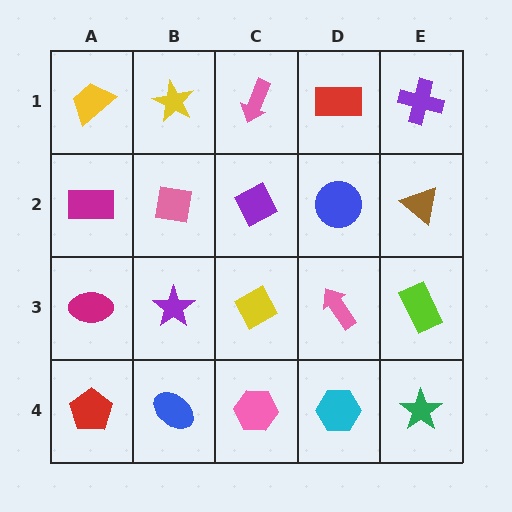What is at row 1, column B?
A yellow star.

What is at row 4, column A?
A red pentagon.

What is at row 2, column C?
A purple diamond.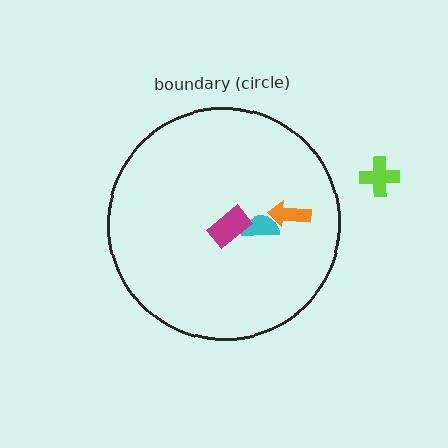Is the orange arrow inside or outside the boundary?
Inside.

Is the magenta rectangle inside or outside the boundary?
Inside.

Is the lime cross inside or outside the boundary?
Outside.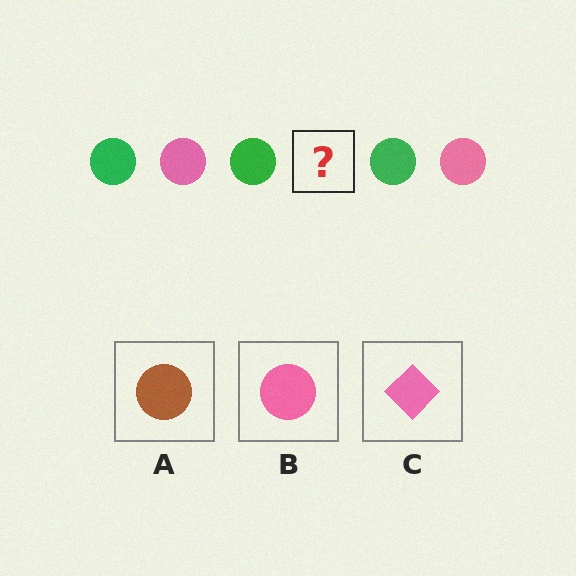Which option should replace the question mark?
Option B.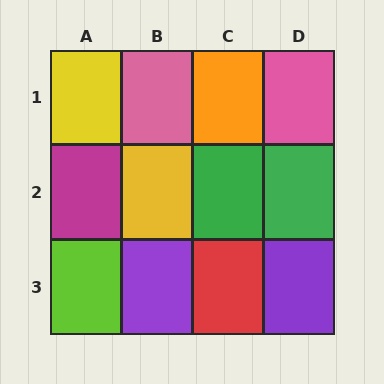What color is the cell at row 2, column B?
Yellow.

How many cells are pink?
2 cells are pink.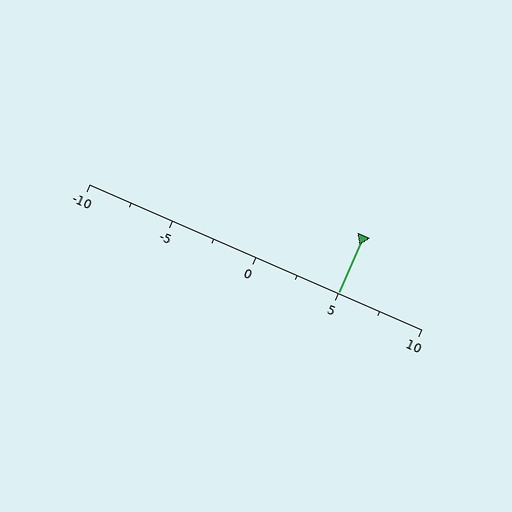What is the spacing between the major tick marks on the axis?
The major ticks are spaced 5 apart.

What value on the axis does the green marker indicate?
The marker indicates approximately 5.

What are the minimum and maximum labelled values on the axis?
The axis runs from -10 to 10.